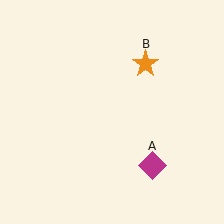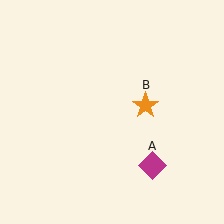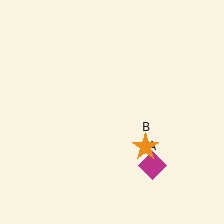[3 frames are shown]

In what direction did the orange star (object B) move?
The orange star (object B) moved down.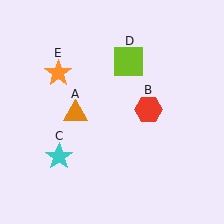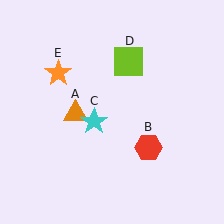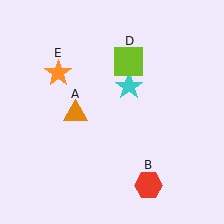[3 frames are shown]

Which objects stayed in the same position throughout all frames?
Orange triangle (object A) and lime square (object D) and orange star (object E) remained stationary.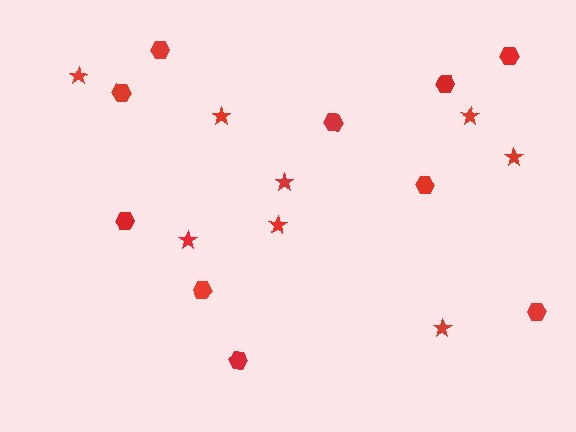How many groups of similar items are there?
There are 2 groups: one group of stars (8) and one group of hexagons (10).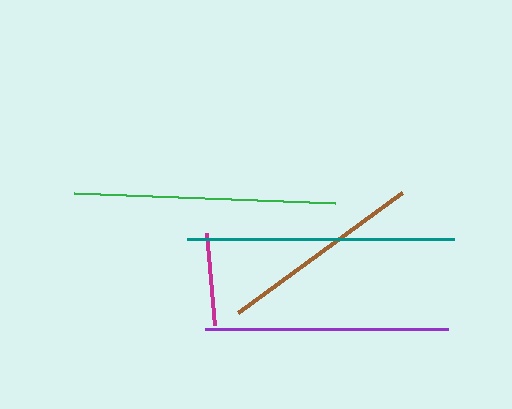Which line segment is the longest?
The teal line is the longest at approximately 267 pixels.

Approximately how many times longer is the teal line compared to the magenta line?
The teal line is approximately 2.9 times the length of the magenta line.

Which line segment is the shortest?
The magenta line is the shortest at approximately 92 pixels.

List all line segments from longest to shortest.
From longest to shortest: teal, green, purple, brown, magenta.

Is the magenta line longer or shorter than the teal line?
The teal line is longer than the magenta line.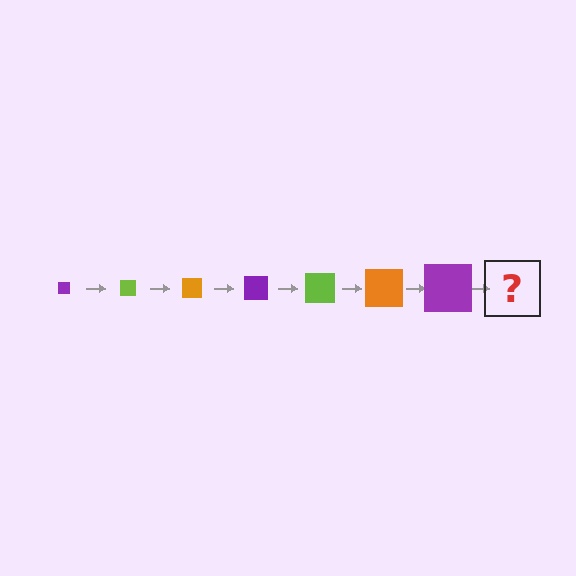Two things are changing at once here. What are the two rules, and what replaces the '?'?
The two rules are that the square grows larger each step and the color cycles through purple, lime, and orange. The '?' should be a lime square, larger than the previous one.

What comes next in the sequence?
The next element should be a lime square, larger than the previous one.